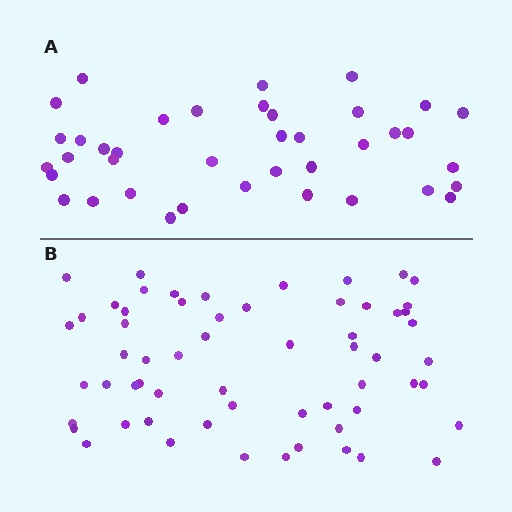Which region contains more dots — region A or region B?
Region B (the bottom region) has more dots.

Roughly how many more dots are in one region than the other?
Region B has approximately 20 more dots than region A.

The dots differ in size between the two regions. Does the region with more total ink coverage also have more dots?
No. Region A has more total ink coverage because its dots are larger, but region B actually contains more individual dots. Total area can be misleading — the number of items is what matters here.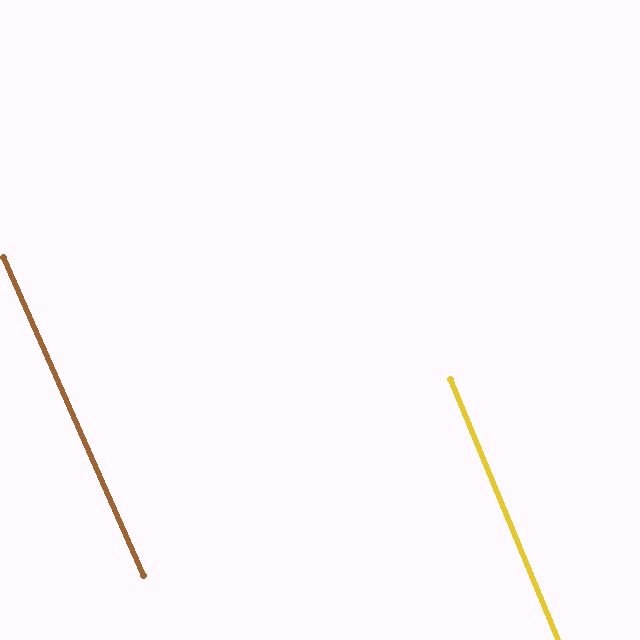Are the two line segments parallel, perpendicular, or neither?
Parallel — their directions differ by only 1.4°.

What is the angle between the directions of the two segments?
Approximately 1 degree.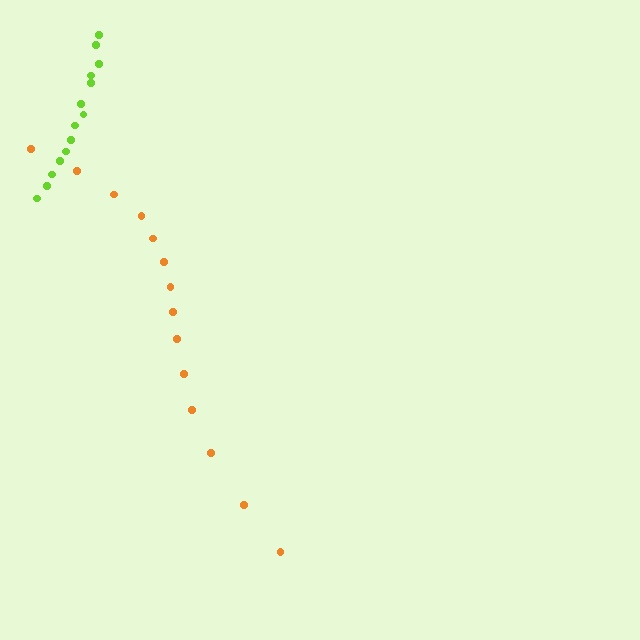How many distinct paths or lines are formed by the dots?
There are 2 distinct paths.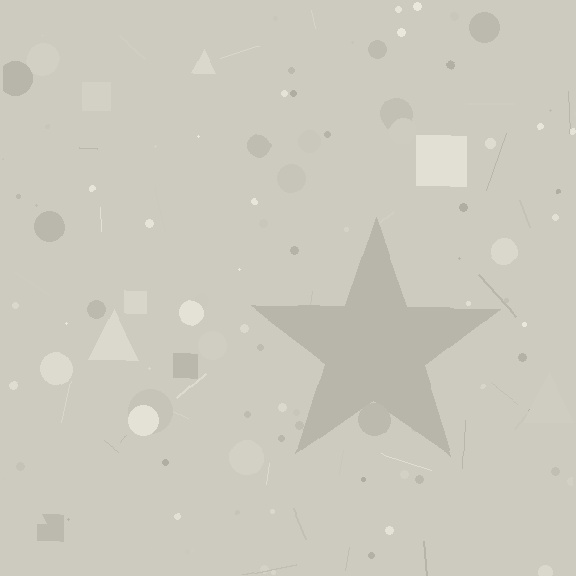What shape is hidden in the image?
A star is hidden in the image.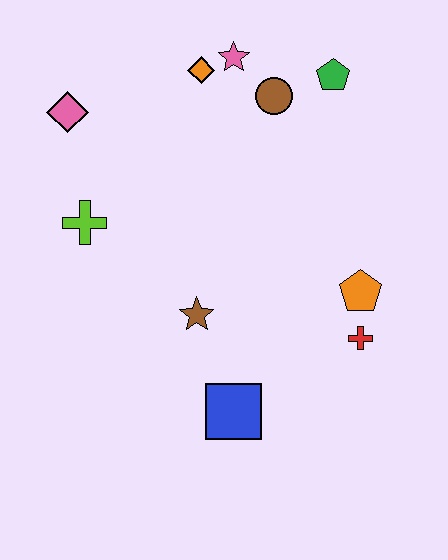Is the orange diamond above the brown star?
Yes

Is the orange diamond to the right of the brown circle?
No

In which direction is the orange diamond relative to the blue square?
The orange diamond is above the blue square.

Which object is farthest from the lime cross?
The red cross is farthest from the lime cross.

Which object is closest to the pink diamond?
The lime cross is closest to the pink diamond.